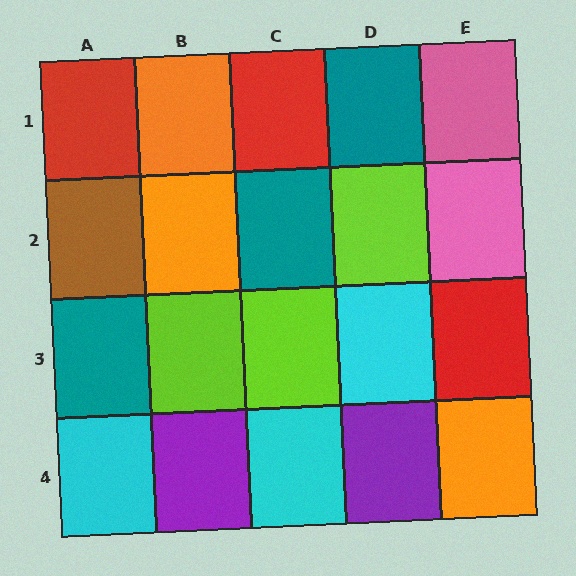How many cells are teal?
3 cells are teal.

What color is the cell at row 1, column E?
Pink.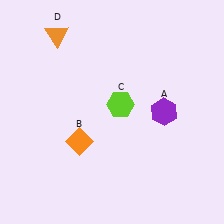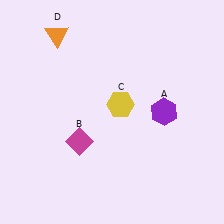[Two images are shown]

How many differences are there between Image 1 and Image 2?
There are 2 differences between the two images.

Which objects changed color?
B changed from orange to magenta. C changed from lime to yellow.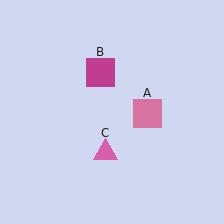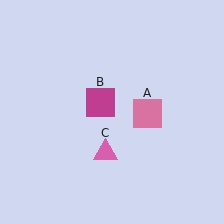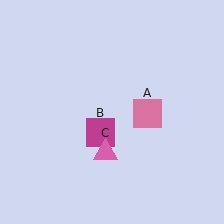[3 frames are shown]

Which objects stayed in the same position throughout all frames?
Pink square (object A) and pink triangle (object C) remained stationary.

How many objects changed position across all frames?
1 object changed position: magenta square (object B).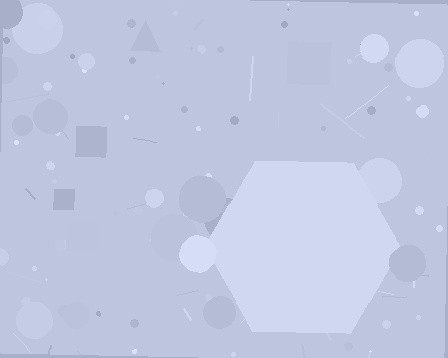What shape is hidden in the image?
A hexagon is hidden in the image.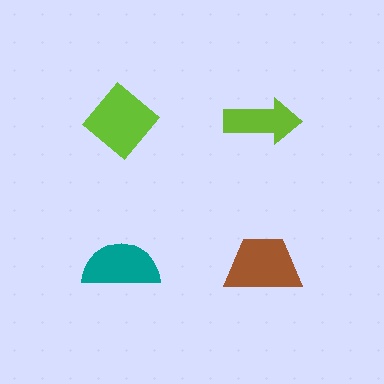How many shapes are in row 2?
2 shapes.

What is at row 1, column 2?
A lime arrow.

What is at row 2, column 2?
A brown trapezoid.